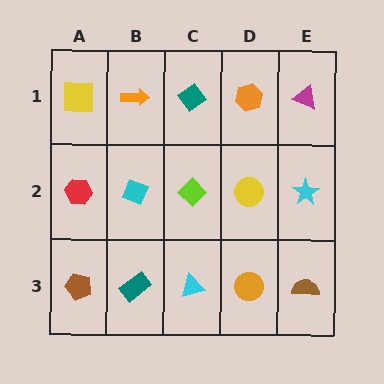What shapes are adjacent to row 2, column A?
A yellow square (row 1, column A), a brown pentagon (row 3, column A), a cyan diamond (row 2, column B).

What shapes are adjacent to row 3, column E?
A cyan star (row 2, column E), an orange circle (row 3, column D).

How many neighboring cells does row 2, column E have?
3.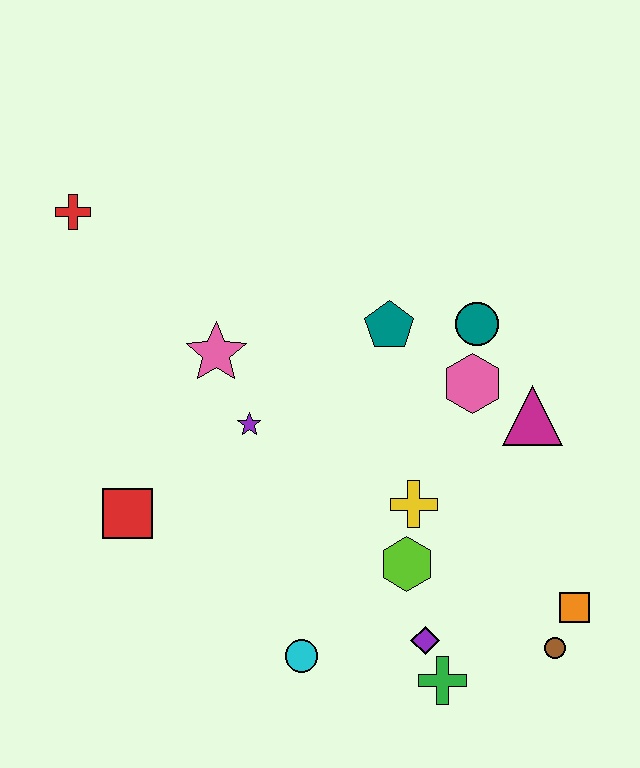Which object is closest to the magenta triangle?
The pink hexagon is closest to the magenta triangle.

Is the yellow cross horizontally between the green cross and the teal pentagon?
Yes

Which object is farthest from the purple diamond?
The red cross is farthest from the purple diamond.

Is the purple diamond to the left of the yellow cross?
No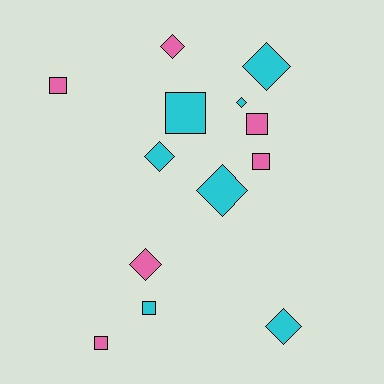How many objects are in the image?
There are 13 objects.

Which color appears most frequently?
Cyan, with 7 objects.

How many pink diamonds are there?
There are 2 pink diamonds.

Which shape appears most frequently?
Diamond, with 7 objects.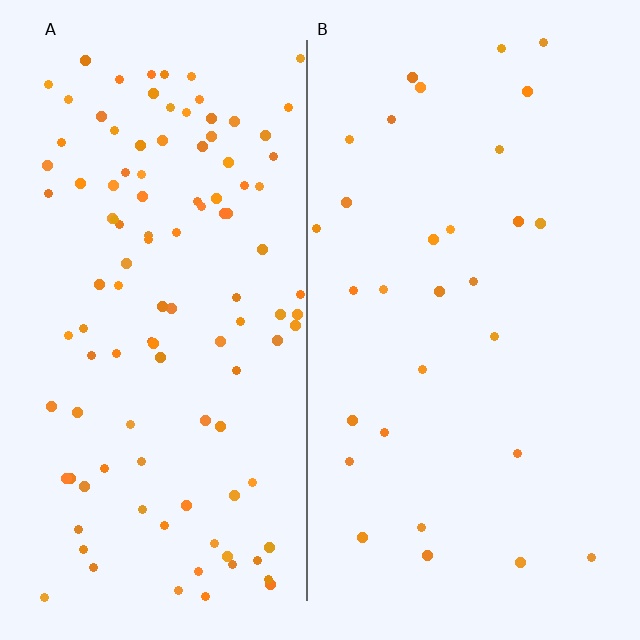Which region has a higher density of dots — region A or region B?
A (the left).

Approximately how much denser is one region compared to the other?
Approximately 3.6× — region A over region B.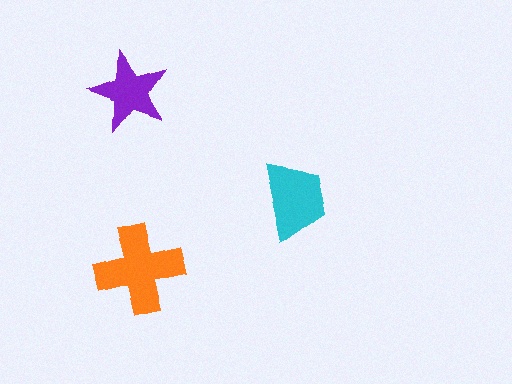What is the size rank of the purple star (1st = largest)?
3rd.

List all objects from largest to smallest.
The orange cross, the cyan trapezoid, the purple star.